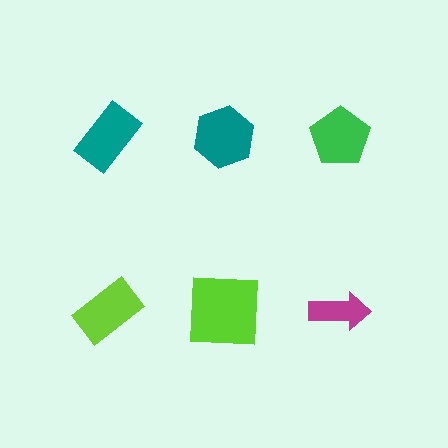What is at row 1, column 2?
A teal hexagon.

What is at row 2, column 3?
A magenta arrow.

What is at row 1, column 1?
A teal rectangle.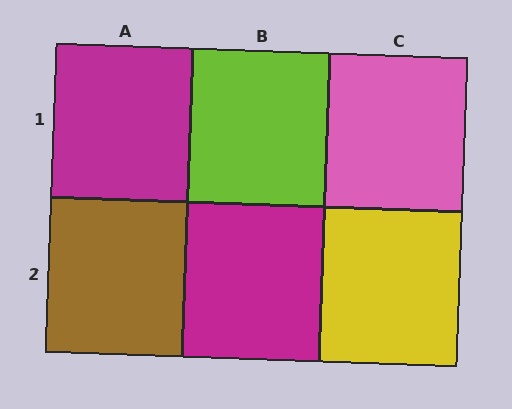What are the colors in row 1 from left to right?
Magenta, lime, pink.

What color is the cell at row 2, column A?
Brown.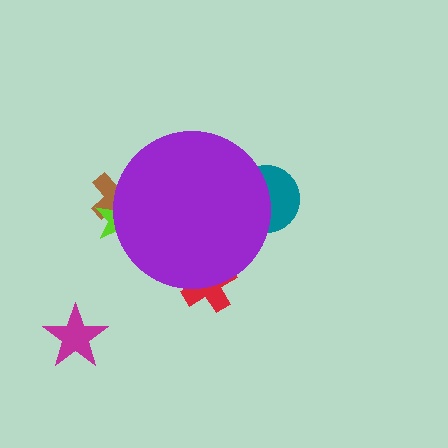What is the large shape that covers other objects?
A purple circle.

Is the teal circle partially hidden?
Yes, the teal circle is partially hidden behind the purple circle.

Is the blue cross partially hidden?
Yes, the blue cross is partially hidden behind the purple circle.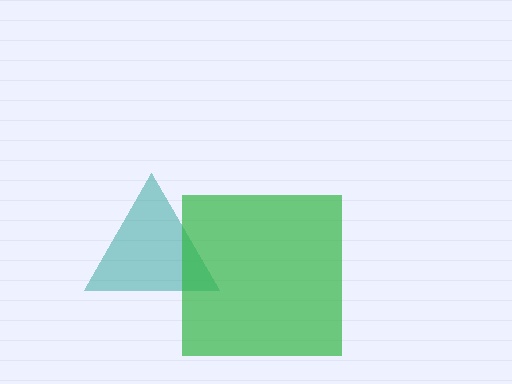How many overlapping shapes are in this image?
There are 2 overlapping shapes in the image.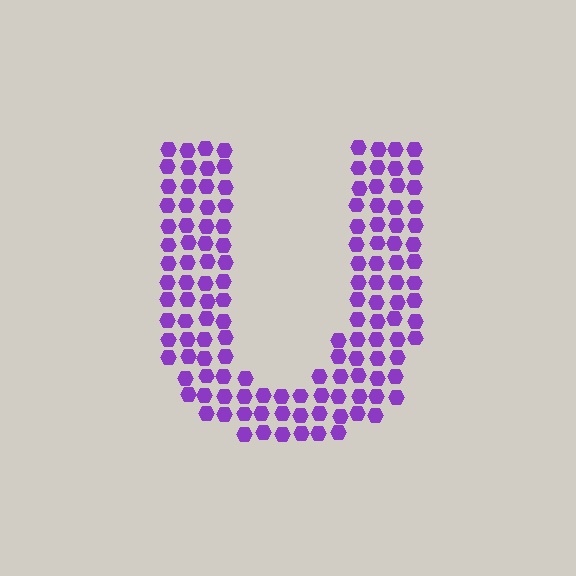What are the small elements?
The small elements are hexagons.